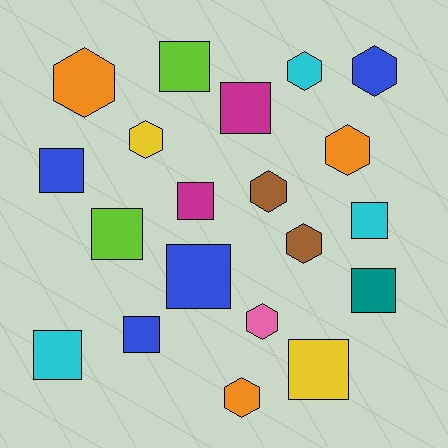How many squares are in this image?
There are 11 squares.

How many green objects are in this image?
There are no green objects.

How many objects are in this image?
There are 20 objects.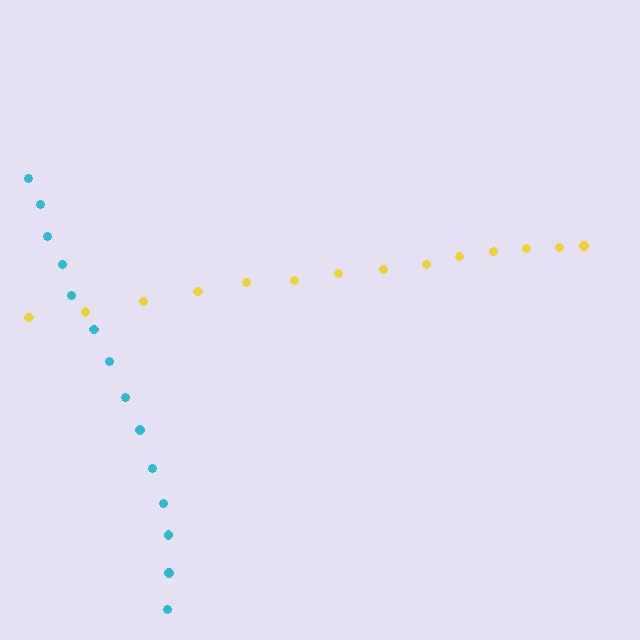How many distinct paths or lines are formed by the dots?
There are 2 distinct paths.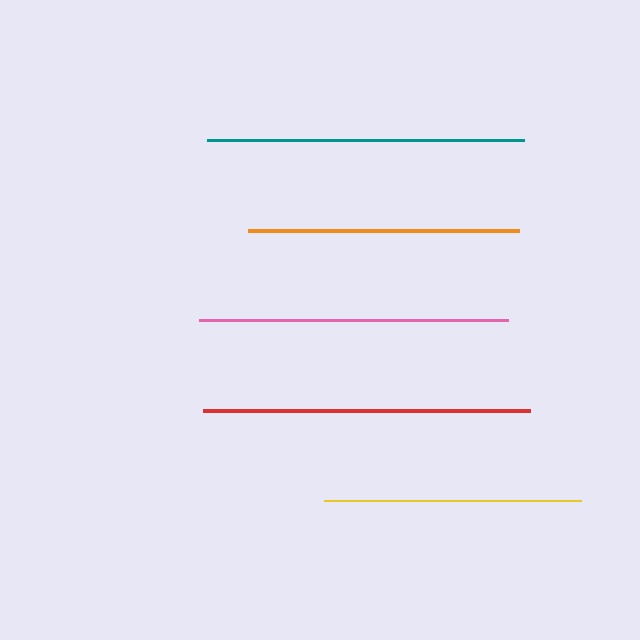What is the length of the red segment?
The red segment is approximately 327 pixels long.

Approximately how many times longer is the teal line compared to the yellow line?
The teal line is approximately 1.2 times the length of the yellow line.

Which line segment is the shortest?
The yellow line is the shortest at approximately 257 pixels.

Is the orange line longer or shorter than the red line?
The red line is longer than the orange line.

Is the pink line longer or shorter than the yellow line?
The pink line is longer than the yellow line.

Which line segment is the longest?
The red line is the longest at approximately 327 pixels.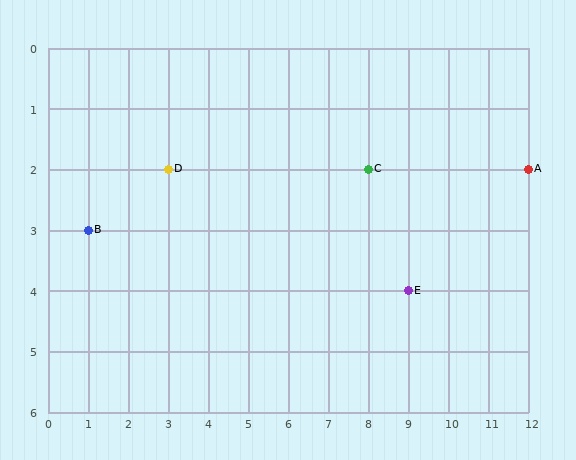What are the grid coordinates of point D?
Point D is at grid coordinates (3, 2).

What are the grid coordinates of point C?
Point C is at grid coordinates (8, 2).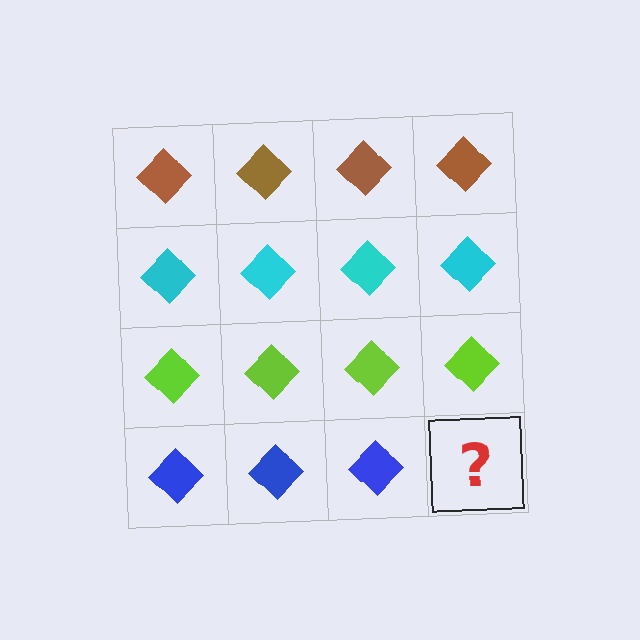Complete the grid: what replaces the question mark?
The question mark should be replaced with a blue diamond.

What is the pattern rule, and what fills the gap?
The rule is that each row has a consistent color. The gap should be filled with a blue diamond.